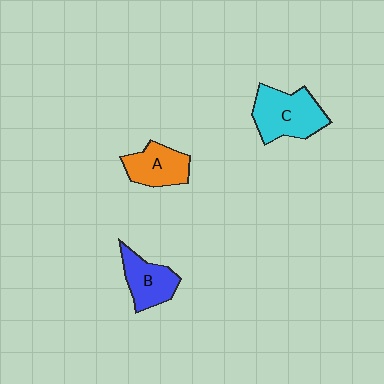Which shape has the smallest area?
Shape B (blue).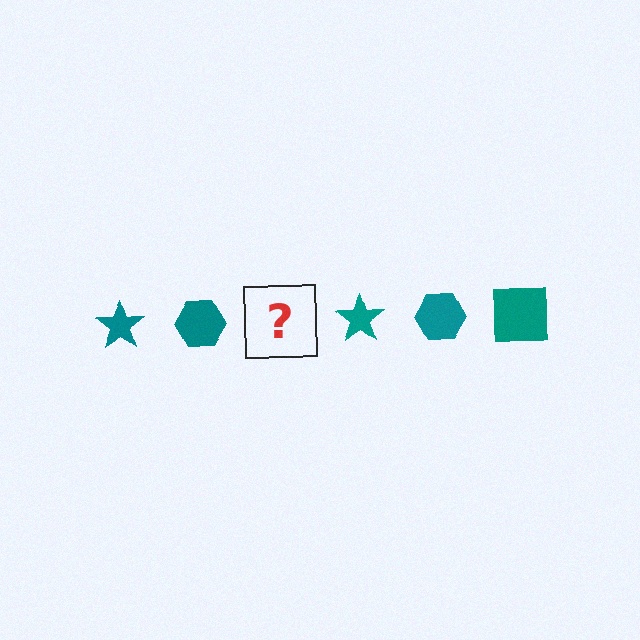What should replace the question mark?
The question mark should be replaced with a teal square.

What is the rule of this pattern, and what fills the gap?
The rule is that the pattern cycles through star, hexagon, square shapes in teal. The gap should be filled with a teal square.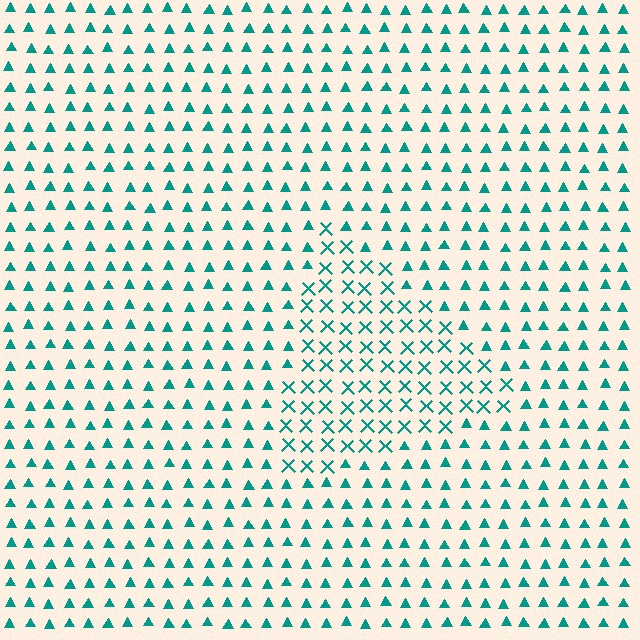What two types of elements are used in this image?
The image uses X marks inside the triangle region and triangles outside it.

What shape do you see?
I see a triangle.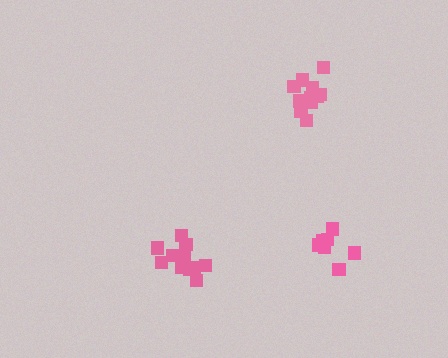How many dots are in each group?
Group 1: 12 dots, Group 2: 7 dots, Group 3: 11 dots (30 total).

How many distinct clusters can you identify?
There are 3 distinct clusters.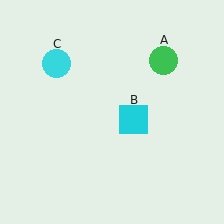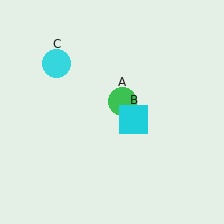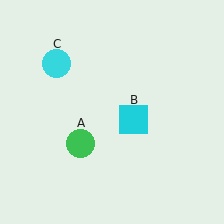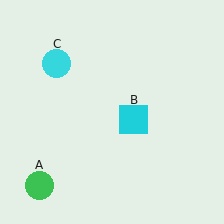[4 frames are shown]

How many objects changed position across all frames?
1 object changed position: green circle (object A).